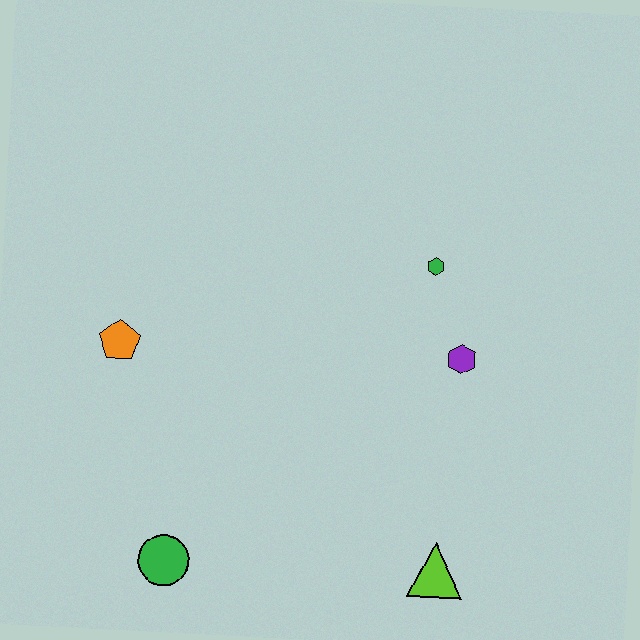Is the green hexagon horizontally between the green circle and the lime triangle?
Yes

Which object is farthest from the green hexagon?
The green circle is farthest from the green hexagon.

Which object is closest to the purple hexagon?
The green hexagon is closest to the purple hexagon.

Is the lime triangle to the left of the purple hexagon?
Yes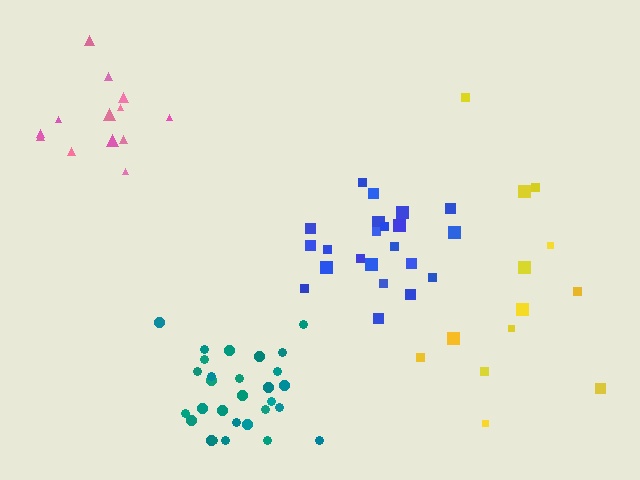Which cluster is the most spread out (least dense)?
Yellow.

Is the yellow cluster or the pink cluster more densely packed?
Pink.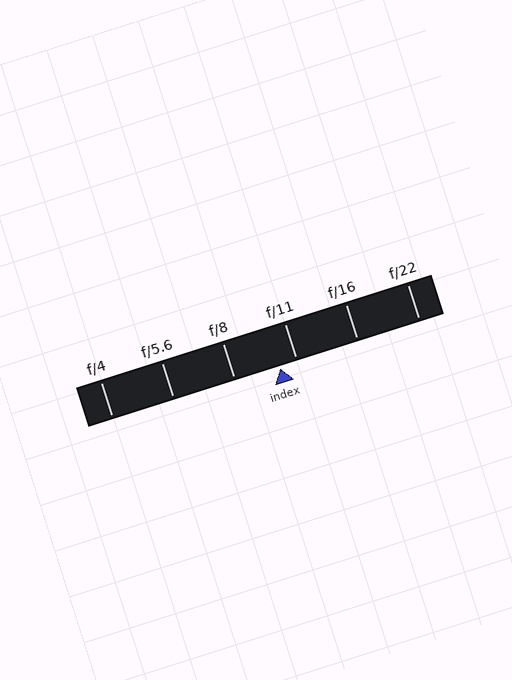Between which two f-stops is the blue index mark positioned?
The index mark is between f/8 and f/11.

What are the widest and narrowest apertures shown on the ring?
The widest aperture shown is f/4 and the narrowest is f/22.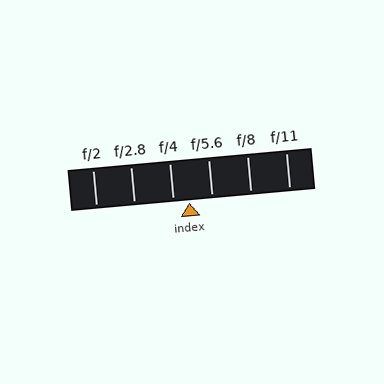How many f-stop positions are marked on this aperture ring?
There are 6 f-stop positions marked.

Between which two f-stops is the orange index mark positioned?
The index mark is between f/4 and f/5.6.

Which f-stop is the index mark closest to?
The index mark is closest to f/4.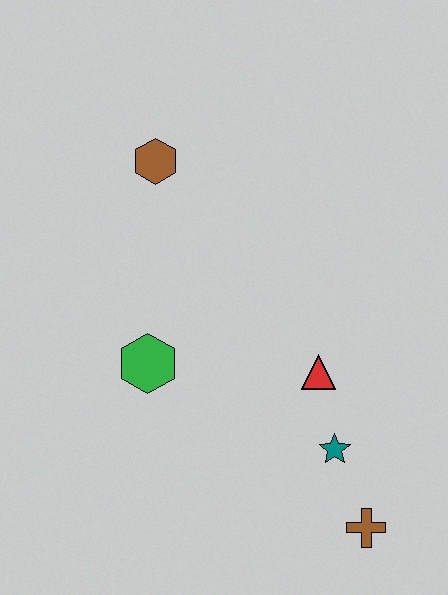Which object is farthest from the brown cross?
The brown hexagon is farthest from the brown cross.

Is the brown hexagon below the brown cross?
No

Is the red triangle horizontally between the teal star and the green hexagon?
Yes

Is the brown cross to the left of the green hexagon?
No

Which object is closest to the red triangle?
The teal star is closest to the red triangle.